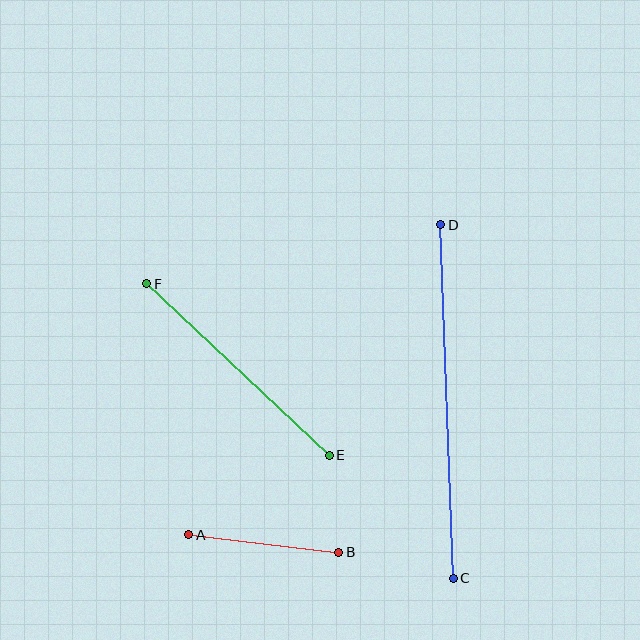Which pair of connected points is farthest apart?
Points C and D are farthest apart.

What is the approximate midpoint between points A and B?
The midpoint is at approximately (264, 543) pixels.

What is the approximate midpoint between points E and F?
The midpoint is at approximately (238, 369) pixels.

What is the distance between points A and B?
The distance is approximately 151 pixels.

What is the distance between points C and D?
The distance is approximately 354 pixels.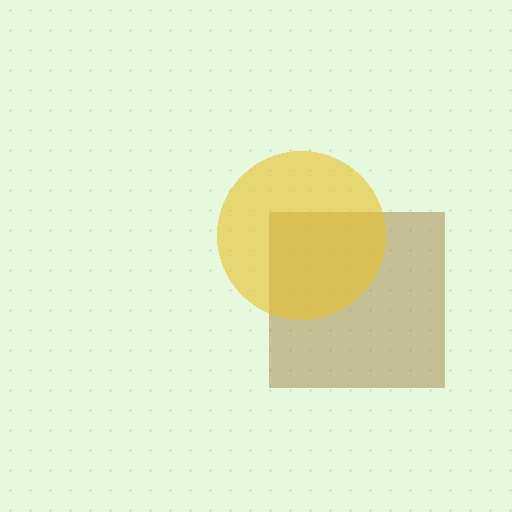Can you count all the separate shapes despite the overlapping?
Yes, there are 2 separate shapes.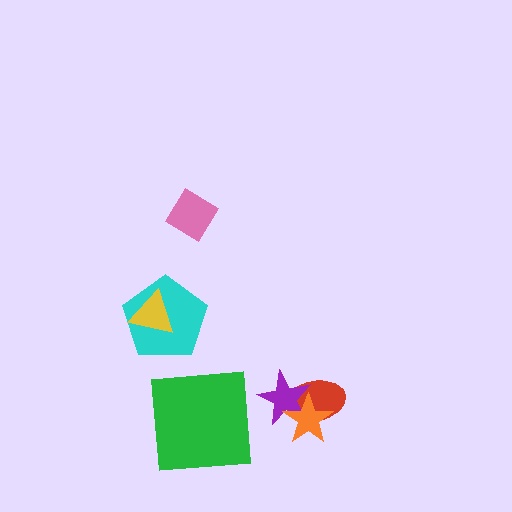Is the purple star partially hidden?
Yes, it is partially covered by another shape.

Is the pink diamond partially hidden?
No, no other shape covers it.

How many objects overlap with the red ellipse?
2 objects overlap with the red ellipse.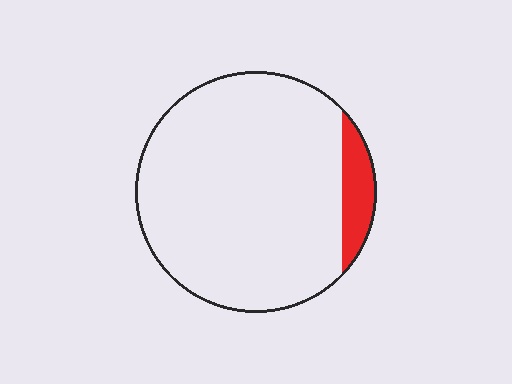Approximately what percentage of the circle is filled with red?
Approximately 10%.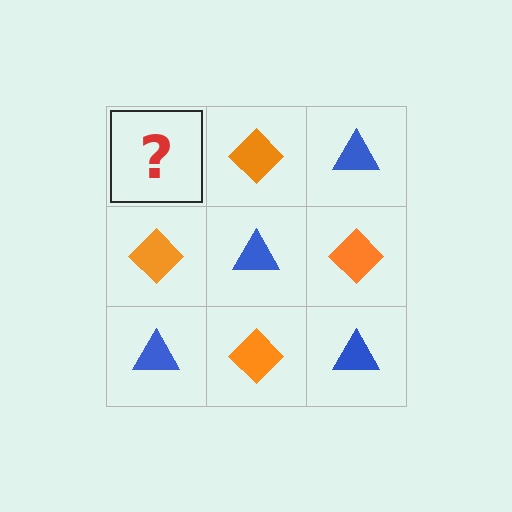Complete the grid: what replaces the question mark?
The question mark should be replaced with a blue triangle.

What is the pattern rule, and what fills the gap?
The rule is that it alternates blue triangle and orange diamond in a checkerboard pattern. The gap should be filled with a blue triangle.